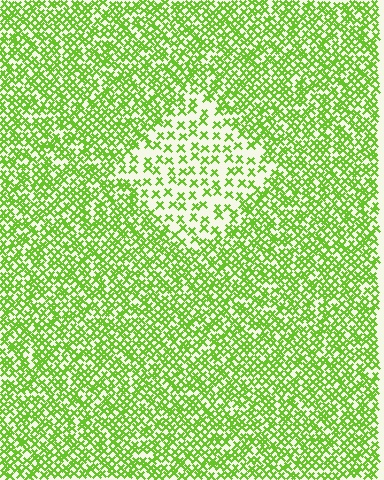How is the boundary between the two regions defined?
The boundary is defined by a change in element density (approximately 2.3x ratio). All elements are the same color, size, and shape.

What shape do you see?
I see a diamond.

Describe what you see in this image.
The image contains small lime elements arranged at two different densities. A diamond-shaped region is visible where the elements are less densely packed than the surrounding area.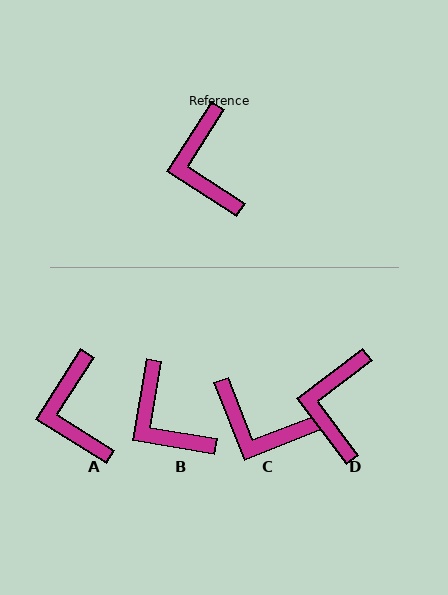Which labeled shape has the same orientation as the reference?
A.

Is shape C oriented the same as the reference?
No, it is off by about 54 degrees.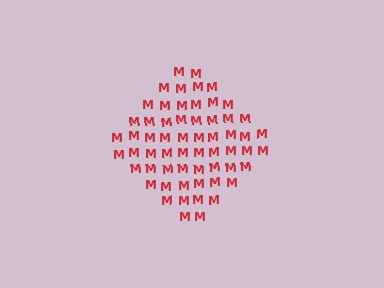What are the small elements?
The small elements are letter M's.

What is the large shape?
The large shape is a diamond.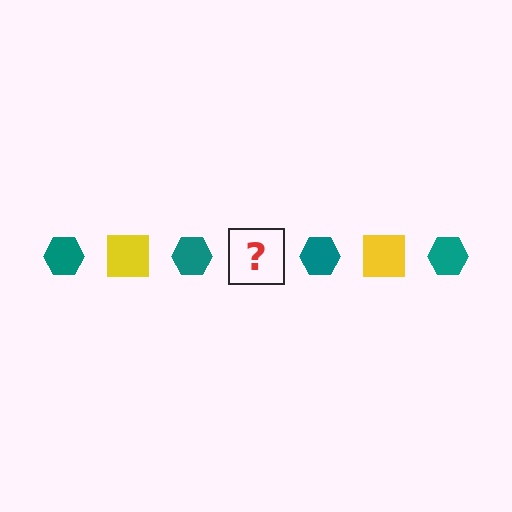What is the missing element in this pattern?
The missing element is a yellow square.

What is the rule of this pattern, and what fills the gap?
The rule is that the pattern alternates between teal hexagon and yellow square. The gap should be filled with a yellow square.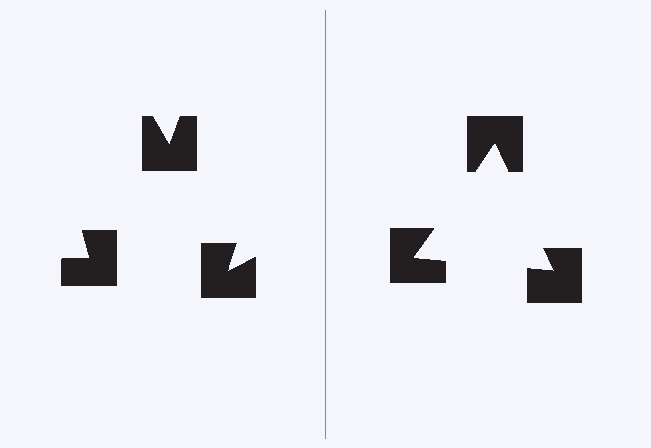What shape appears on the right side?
An illusory triangle.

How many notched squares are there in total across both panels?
6 — 3 on each side.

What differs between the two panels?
The notched squares are positioned identically on both sides; only the wedge orientations differ. On the right they align to a triangle; on the left they are misaligned.